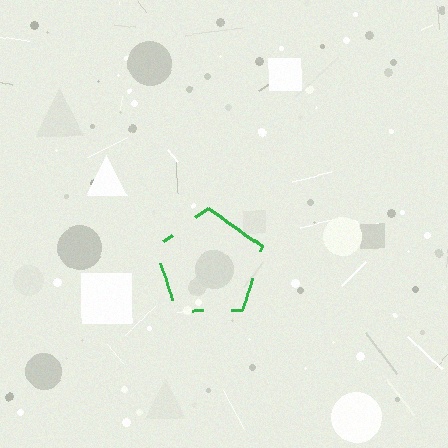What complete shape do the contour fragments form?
The contour fragments form a pentagon.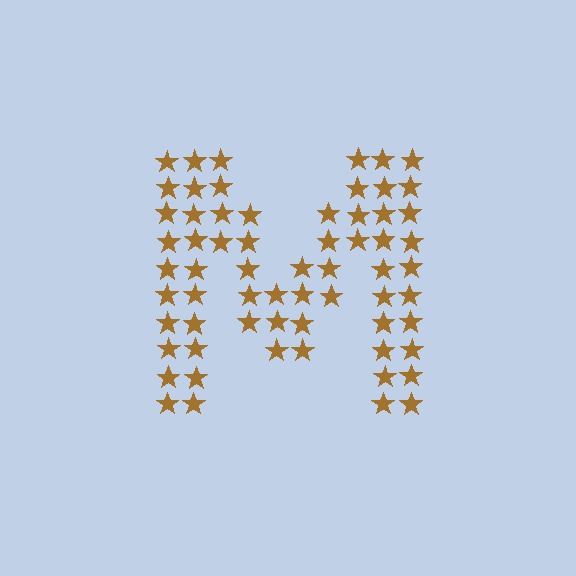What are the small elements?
The small elements are stars.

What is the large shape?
The large shape is the letter M.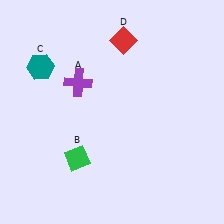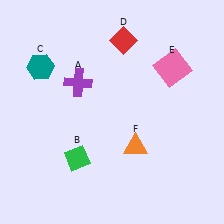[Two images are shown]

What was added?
A pink square (E), an orange triangle (F) were added in Image 2.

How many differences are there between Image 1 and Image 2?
There are 2 differences between the two images.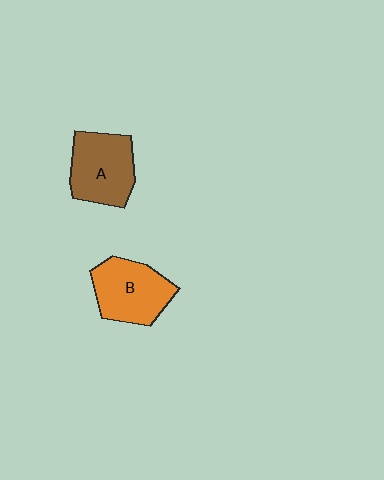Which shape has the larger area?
Shape B (orange).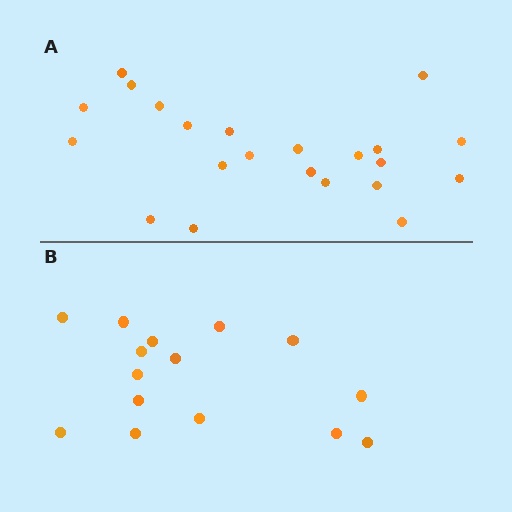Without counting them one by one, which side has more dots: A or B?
Region A (the top region) has more dots.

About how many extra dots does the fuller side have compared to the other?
Region A has roughly 8 or so more dots than region B.